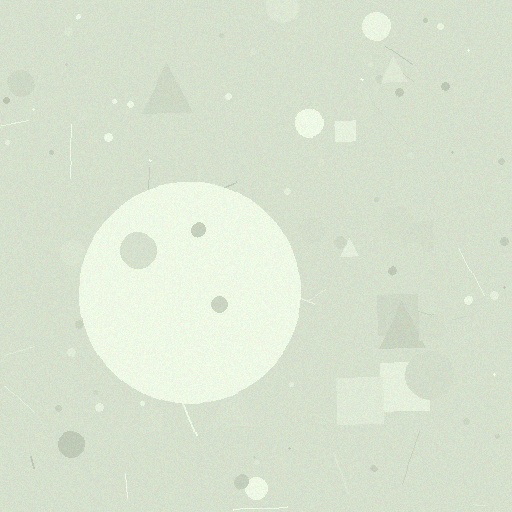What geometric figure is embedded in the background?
A circle is embedded in the background.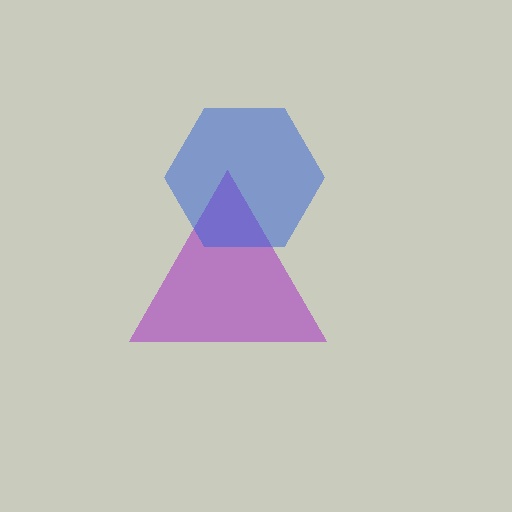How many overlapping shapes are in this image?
There are 2 overlapping shapes in the image.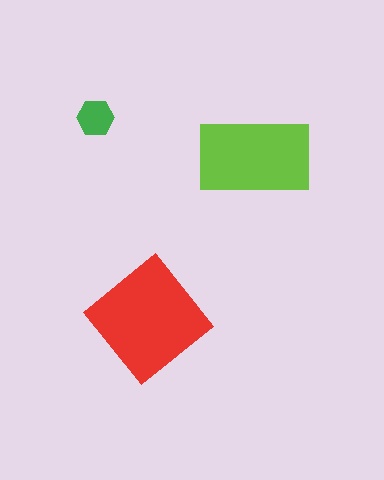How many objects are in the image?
There are 3 objects in the image.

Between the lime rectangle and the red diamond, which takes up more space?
The red diamond.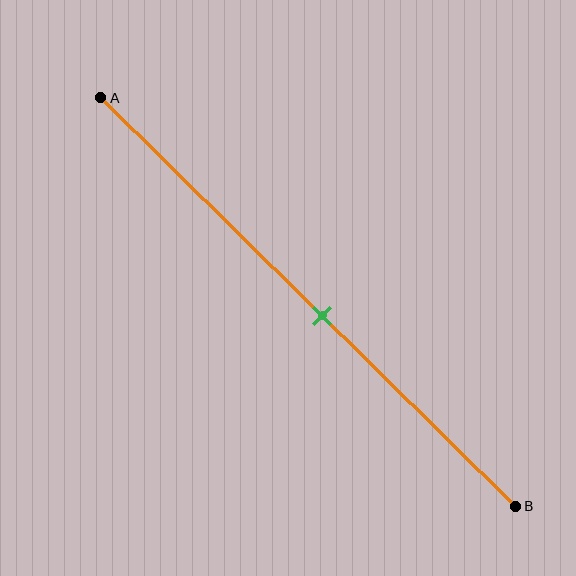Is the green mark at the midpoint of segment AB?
No, the mark is at about 55% from A, not at the 50% midpoint.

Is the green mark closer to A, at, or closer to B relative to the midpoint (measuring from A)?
The green mark is closer to point B than the midpoint of segment AB.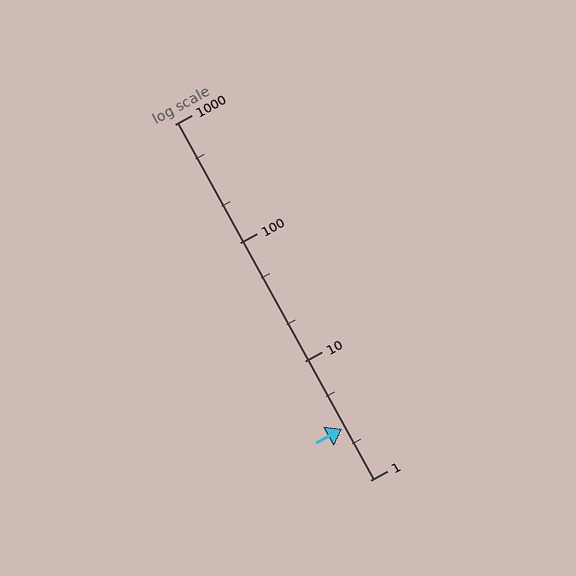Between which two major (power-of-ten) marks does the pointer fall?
The pointer is between 1 and 10.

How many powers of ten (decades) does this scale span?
The scale spans 3 decades, from 1 to 1000.